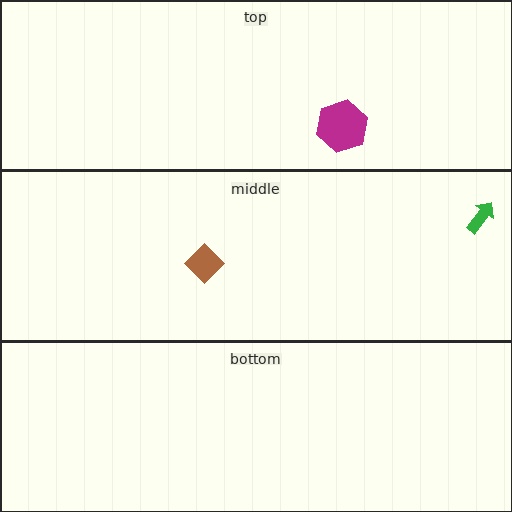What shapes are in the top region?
The magenta hexagon.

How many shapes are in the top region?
1.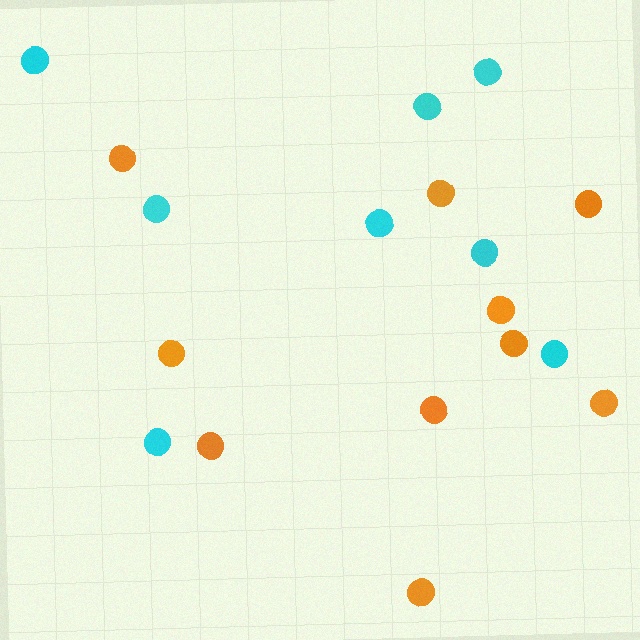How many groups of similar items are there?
There are 2 groups: one group of cyan circles (8) and one group of orange circles (10).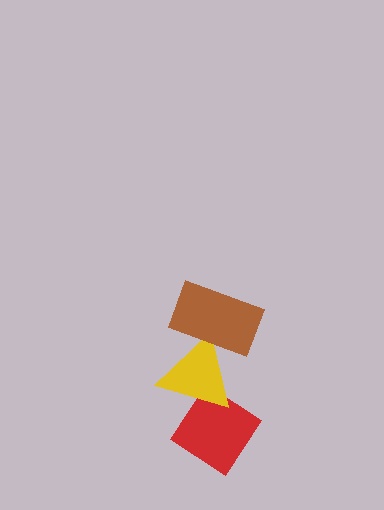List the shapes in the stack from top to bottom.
From top to bottom: the brown rectangle, the yellow triangle, the red diamond.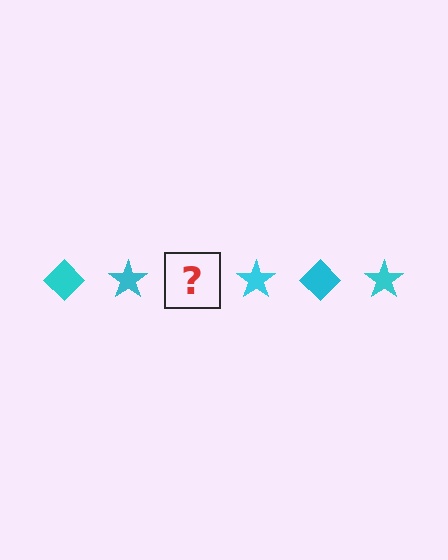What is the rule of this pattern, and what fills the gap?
The rule is that the pattern cycles through diamond, star shapes in cyan. The gap should be filled with a cyan diamond.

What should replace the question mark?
The question mark should be replaced with a cyan diamond.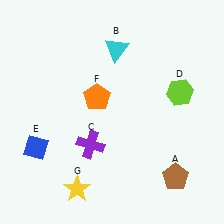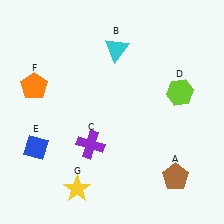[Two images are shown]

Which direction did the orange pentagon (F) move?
The orange pentagon (F) moved left.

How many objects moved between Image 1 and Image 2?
1 object moved between the two images.